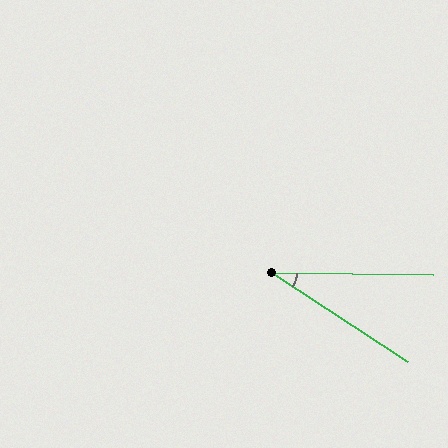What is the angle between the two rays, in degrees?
Approximately 33 degrees.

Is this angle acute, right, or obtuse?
It is acute.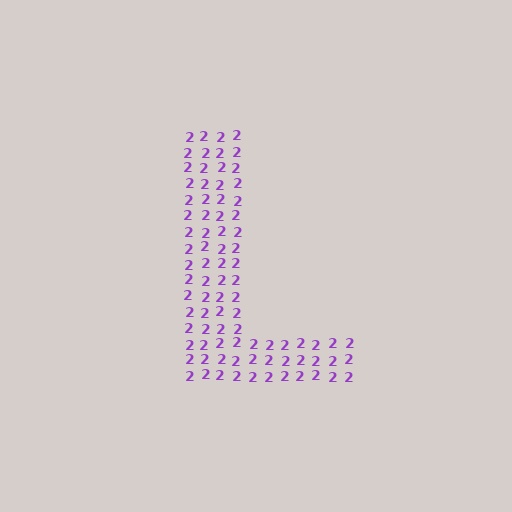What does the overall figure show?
The overall figure shows the letter L.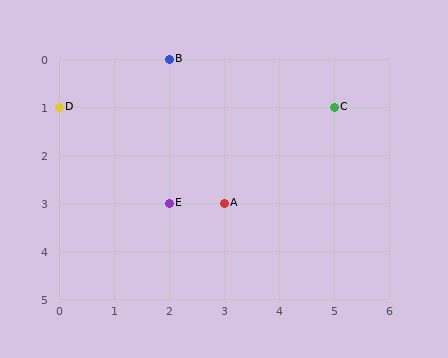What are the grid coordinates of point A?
Point A is at grid coordinates (3, 3).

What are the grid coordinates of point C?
Point C is at grid coordinates (5, 1).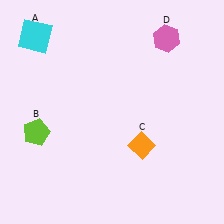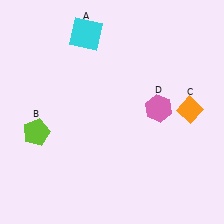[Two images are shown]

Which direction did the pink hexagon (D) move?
The pink hexagon (D) moved down.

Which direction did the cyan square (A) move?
The cyan square (A) moved right.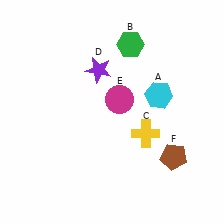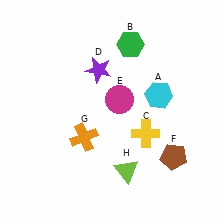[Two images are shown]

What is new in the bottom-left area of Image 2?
An orange cross (G) was added in the bottom-left area of Image 2.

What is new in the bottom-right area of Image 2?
A lime triangle (H) was added in the bottom-right area of Image 2.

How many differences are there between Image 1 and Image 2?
There are 2 differences between the two images.